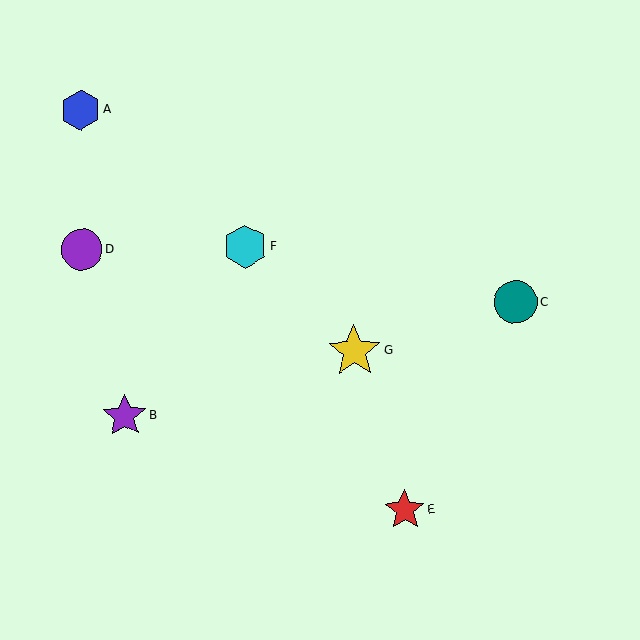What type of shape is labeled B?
Shape B is a purple star.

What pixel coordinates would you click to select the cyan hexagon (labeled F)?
Click at (245, 246) to select the cyan hexagon F.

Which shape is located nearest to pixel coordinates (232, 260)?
The cyan hexagon (labeled F) at (245, 246) is nearest to that location.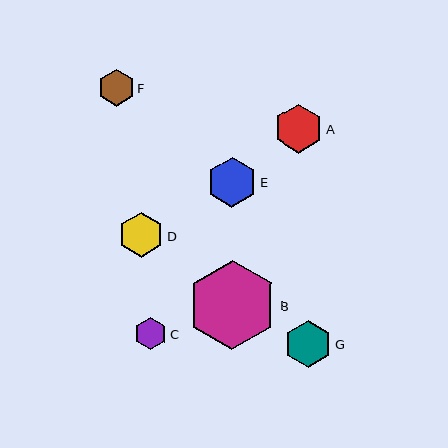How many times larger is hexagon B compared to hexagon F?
Hexagon B is approximately 2.4 times the size of hexagon F.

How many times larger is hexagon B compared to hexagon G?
Hexagon B is approximately 1.9 times the size of hexagon G.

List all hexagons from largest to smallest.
From largest to smallest: B, E, A, G, D, F, C.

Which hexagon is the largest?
Hexagon B is the largest with a size of approximately 90 pixels.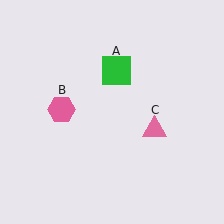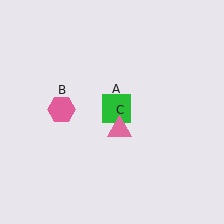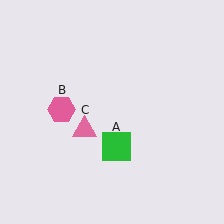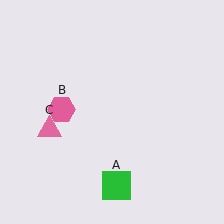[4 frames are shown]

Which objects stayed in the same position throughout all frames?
Pink hexagon (object B) remained stationary.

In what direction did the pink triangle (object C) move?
The pink triangle (object C) moved left.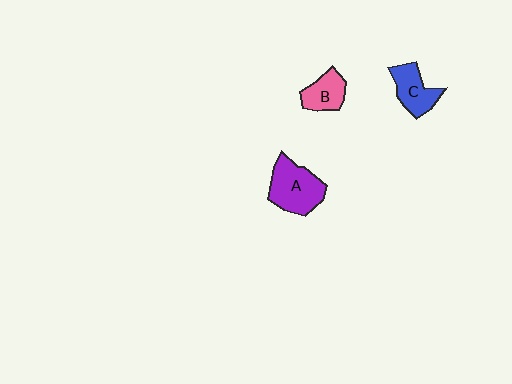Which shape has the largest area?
Shape A (purple).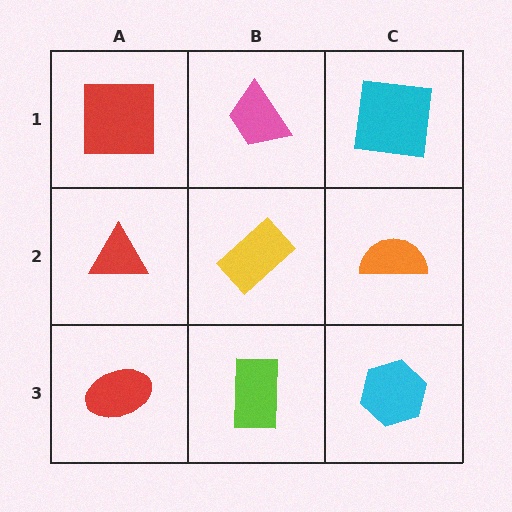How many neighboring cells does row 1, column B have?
3.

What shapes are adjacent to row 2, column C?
A cyan square (row 1, column C), a cyan hexagon (row 3, column C), a yellow rectangle (row 2, column B).